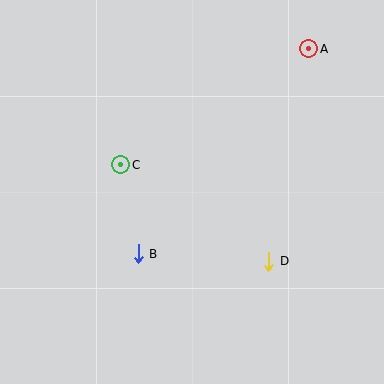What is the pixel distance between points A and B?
The distance between A and B is 266 pixels.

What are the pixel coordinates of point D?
Point D is at (269, 261).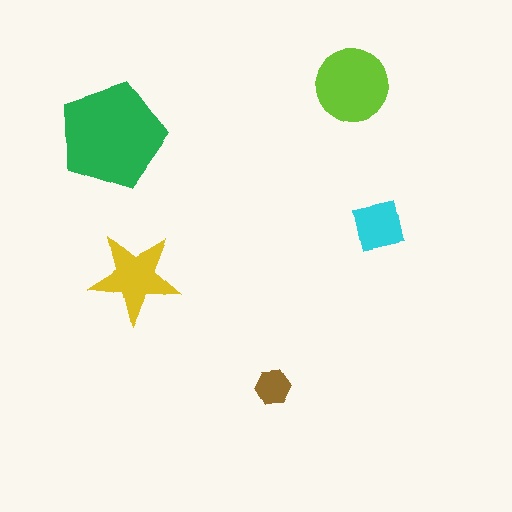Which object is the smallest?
The brown hexagon.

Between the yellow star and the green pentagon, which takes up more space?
The green pentagon.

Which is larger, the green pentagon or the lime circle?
The green pentagon.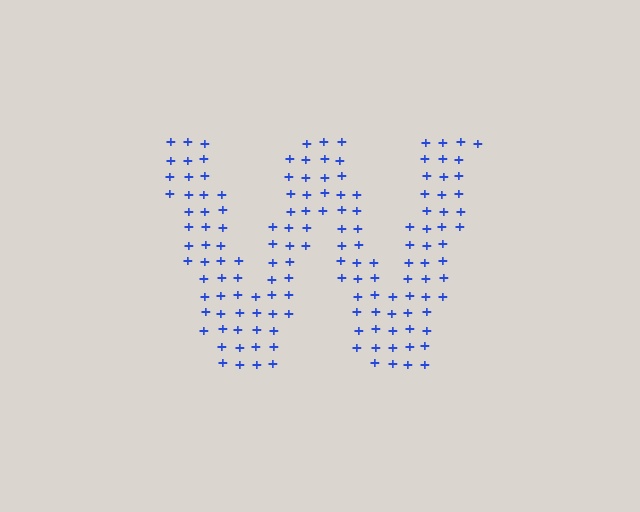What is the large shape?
The large shape is the letter W.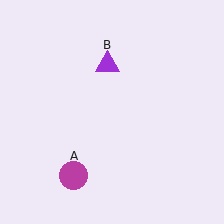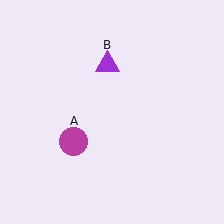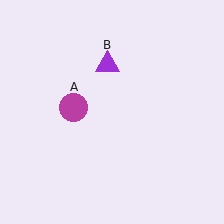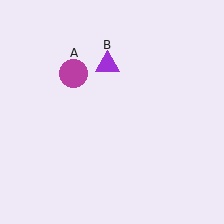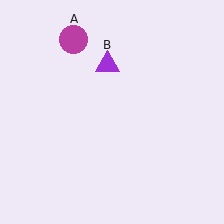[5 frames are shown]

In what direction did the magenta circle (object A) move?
The magenta circle (object A) moved up.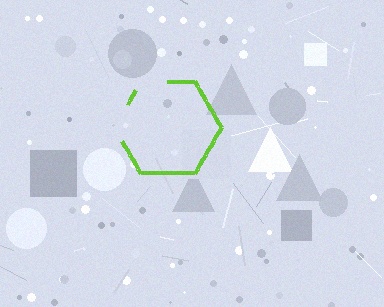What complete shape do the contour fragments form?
The contour fragments form a hexagon.